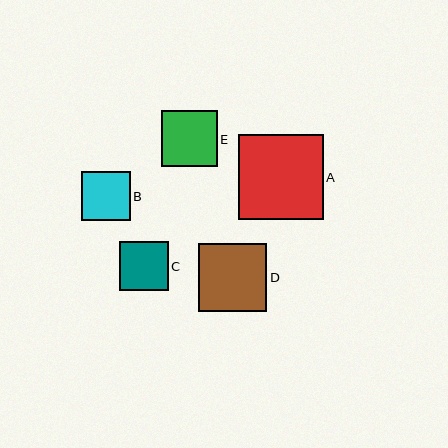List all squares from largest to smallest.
From largest to smallest: A, D, E, C, B.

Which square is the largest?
Square A is the largest with a size of approximately 85 pixels.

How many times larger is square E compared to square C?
Square E is approximately 1.1 times the size of square C.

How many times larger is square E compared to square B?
Square E is approximately 1.1 times the size of square B.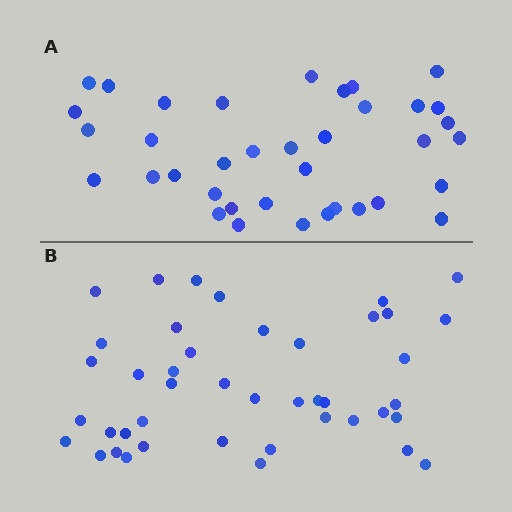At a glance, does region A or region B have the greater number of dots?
Region B (the bottom region) has more dots.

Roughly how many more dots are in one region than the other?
Region B has about 6 more dots than region A.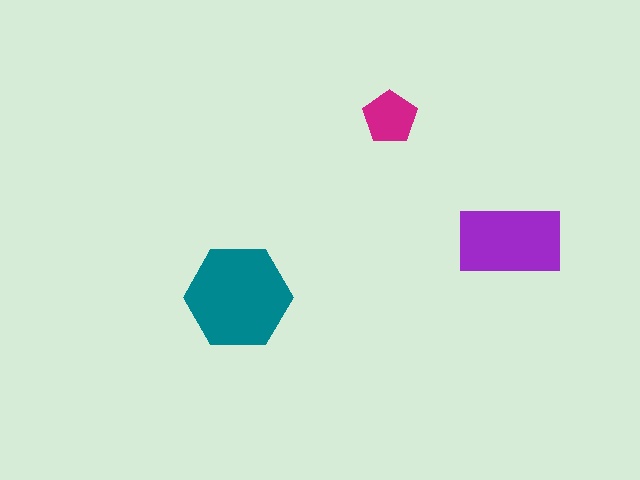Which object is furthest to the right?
The purple rectangle is rightmost.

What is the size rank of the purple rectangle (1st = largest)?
2nd.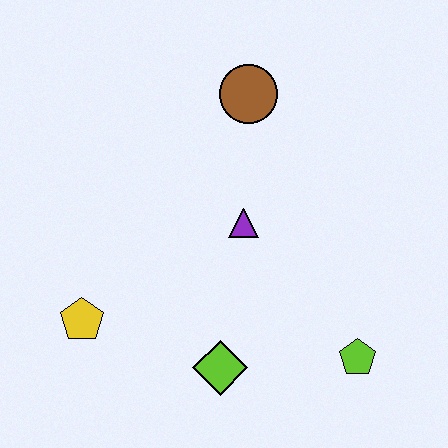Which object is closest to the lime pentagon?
The lime diamond is closest to the lime pentagon.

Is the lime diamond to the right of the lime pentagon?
No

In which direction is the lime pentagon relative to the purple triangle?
The lime pentagon is below the purple triangle.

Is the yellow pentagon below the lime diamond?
No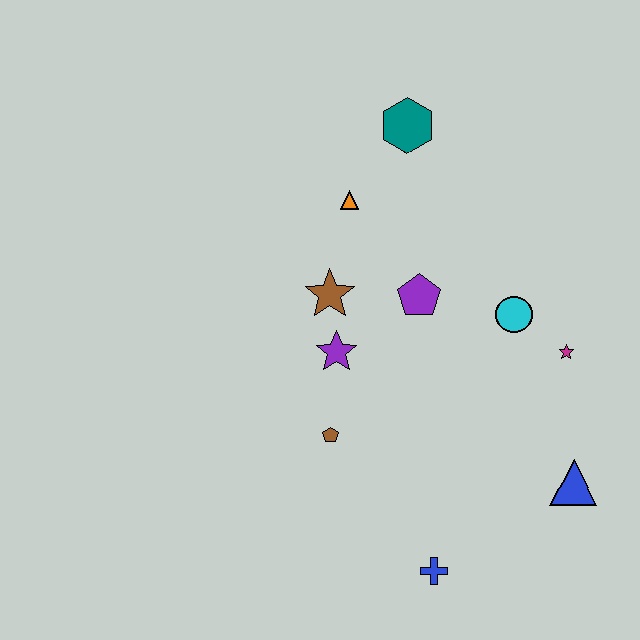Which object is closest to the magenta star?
The cyan circle is closest to the magenta star.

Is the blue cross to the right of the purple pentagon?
Yes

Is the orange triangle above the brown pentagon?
Yes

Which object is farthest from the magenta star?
The teal hexagon is farthest from the magenta star.